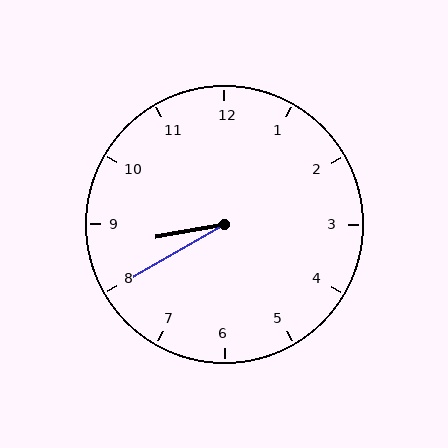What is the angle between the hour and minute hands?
Approximately 20 degrees.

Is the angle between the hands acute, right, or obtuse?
It is acute.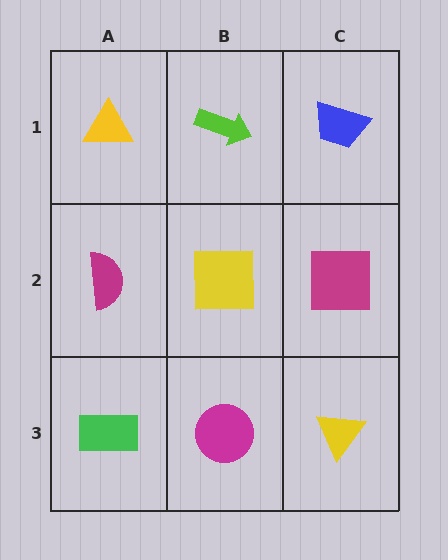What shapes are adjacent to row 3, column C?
A magenta square (row 2, column C), a magenta circle (row 3, column B).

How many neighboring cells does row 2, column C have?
3.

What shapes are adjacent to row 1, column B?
A yellow square (row 2, column B), a yellow triangle (row 1, column A), a blue trapezoid (row 1, column C).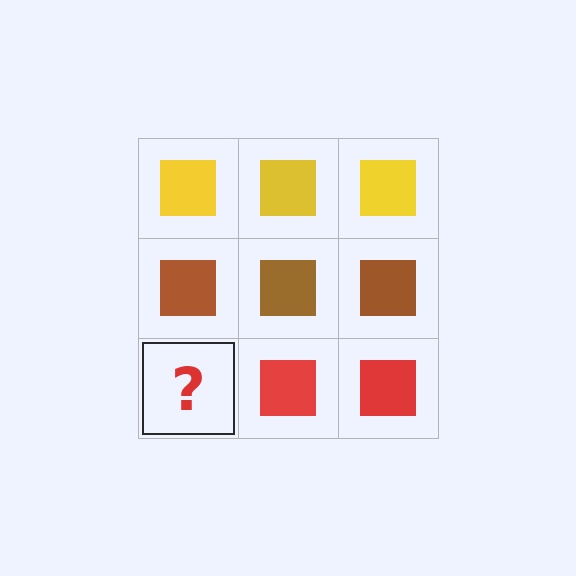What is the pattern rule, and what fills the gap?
The rule is that each row has a consistent color. The gap should be filled with a red square.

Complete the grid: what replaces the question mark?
The question mark should be replaced with a red square.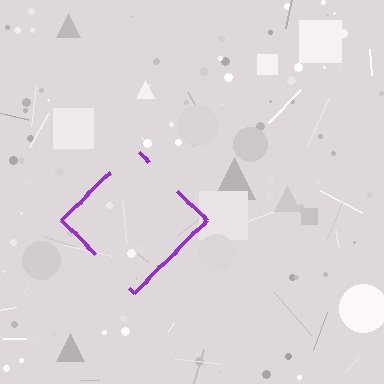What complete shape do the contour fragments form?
The contour fragments form a diamond.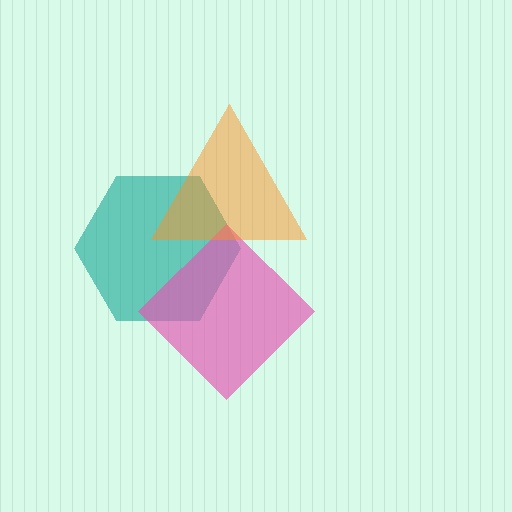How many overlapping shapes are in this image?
There are 3 overlapping shapes in the image.